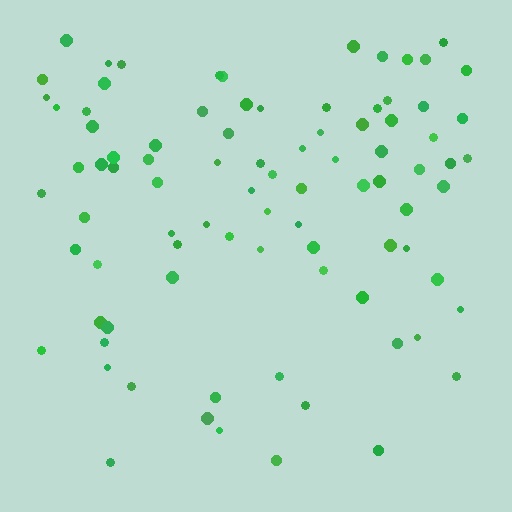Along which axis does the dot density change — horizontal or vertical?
Vertical.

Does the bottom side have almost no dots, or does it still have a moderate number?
Still a moderate number, just noticeably fewer than the top.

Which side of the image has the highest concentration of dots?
The top.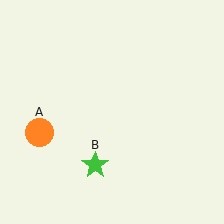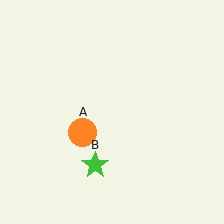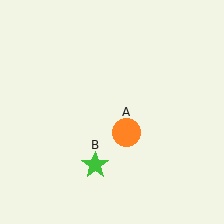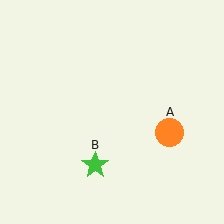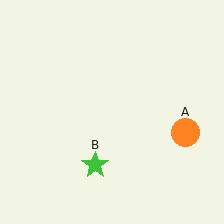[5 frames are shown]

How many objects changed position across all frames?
1 object changed position: orange circle (object A).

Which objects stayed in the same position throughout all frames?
Green star (object B) remained stationary.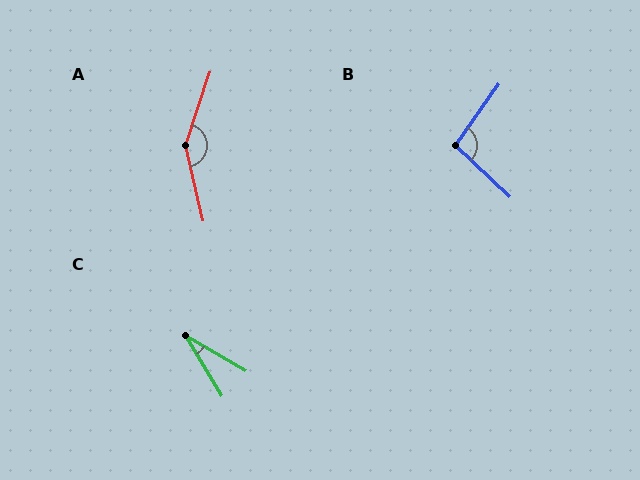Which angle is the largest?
A, at approximately 148 degrees.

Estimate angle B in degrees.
Approximately 98 degrees.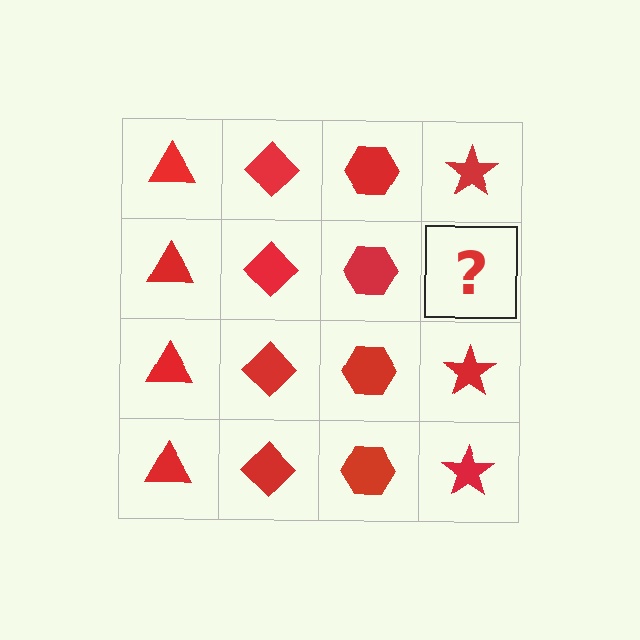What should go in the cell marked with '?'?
The missing cell should contain a red star.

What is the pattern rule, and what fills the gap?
The rule is that each column has a consistent shape. The gap should be filled with a red star.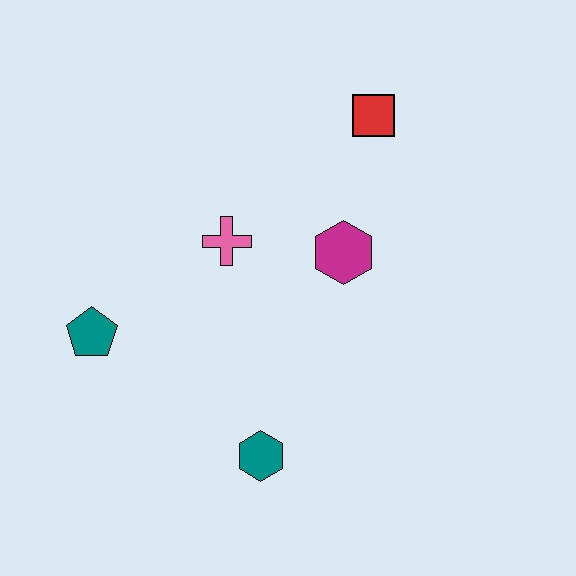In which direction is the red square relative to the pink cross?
The red square is to the right of the pink cross.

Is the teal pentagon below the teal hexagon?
No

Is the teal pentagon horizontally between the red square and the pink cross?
No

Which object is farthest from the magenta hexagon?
The teal pentagon is farthest from the magenta hexagon.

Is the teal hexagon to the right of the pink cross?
Yes